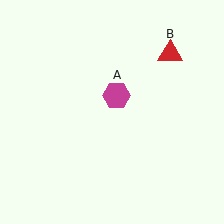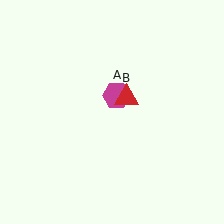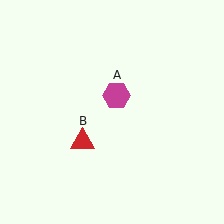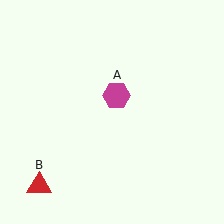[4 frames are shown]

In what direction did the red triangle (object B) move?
The red triangle (object B) moved down and to the left.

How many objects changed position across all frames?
1 object changed position: red triangle (object B).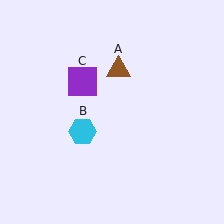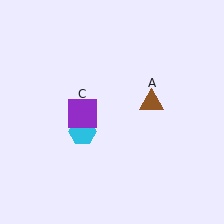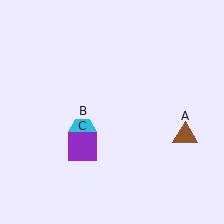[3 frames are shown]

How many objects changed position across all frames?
2 objects changed position: brown triangle (object A), purple square (object C).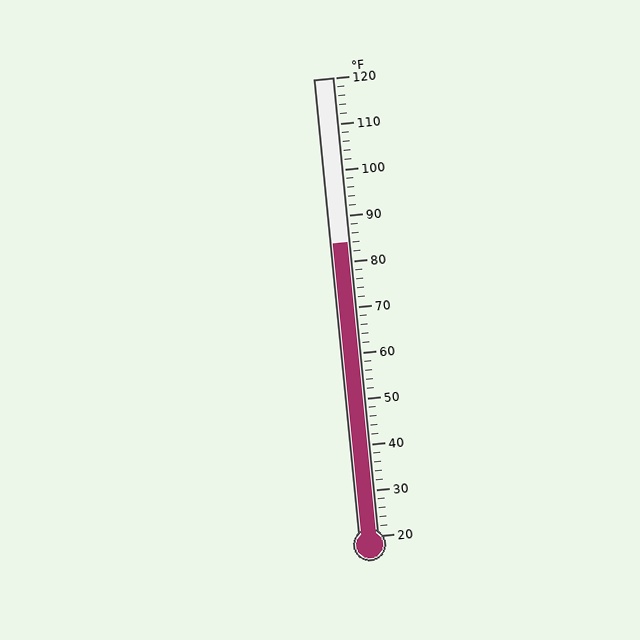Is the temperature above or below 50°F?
The temperature is above 50°F.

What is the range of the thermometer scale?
The thermometer scale ranges from 20°F to 120°F.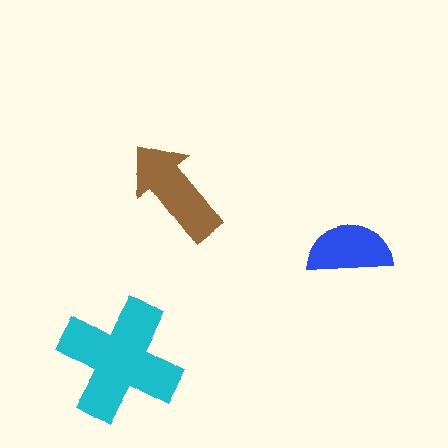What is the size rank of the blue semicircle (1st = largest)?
3rd.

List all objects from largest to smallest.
The cyan cross, the brown arrow, the blue semicircle.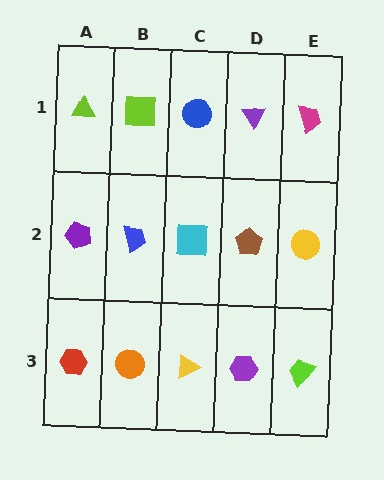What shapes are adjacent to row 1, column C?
A cyan square (row 2, column C), a lime square (row 1, column B), a purple triangle (row 1, column D).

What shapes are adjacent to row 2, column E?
A magenta trapezoid (row 1, column E), a lime trapezoid (row 3, column E), a brown pentagon (row 2, column D).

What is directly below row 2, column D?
A purple hexagon.